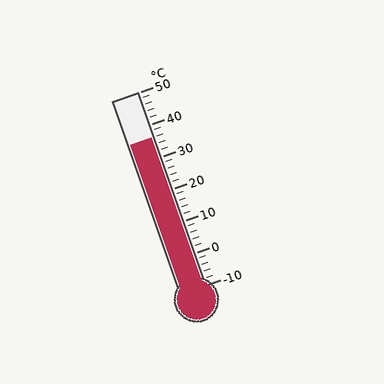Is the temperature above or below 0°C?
The temperature is above 0°C.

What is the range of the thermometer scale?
The thermometer scale ranges from -10°C to 50°C.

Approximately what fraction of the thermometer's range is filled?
The thermometer is filled to approximately 75% of its range.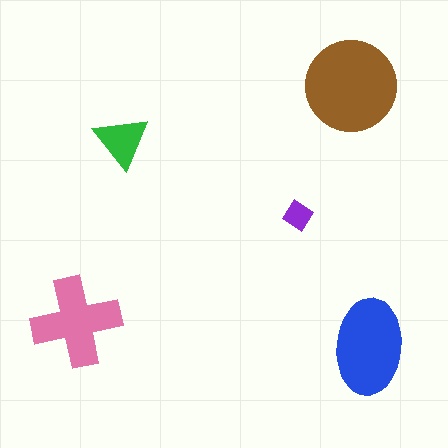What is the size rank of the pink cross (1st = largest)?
3rd.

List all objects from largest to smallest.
The brown circle, the blue ellipse, the pink cross, the green triangle, the purple diamond.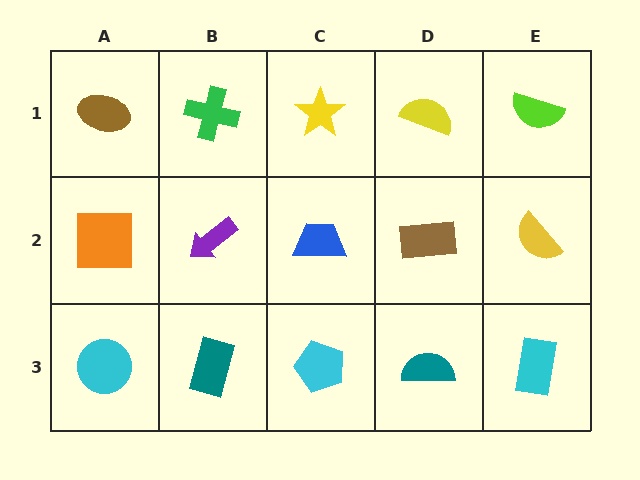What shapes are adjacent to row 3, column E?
A yellow semicircle (row 2, column E), a teal semicircle (row 3, column D).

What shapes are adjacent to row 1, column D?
A brown rectangle (row 2, column D), a yellow star (row 1, column C), a lime semicircle (row 1, column E).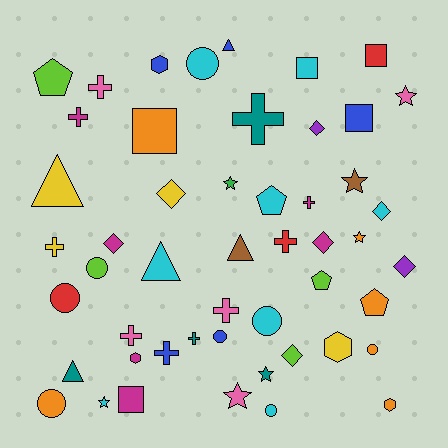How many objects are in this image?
There are 50 objects.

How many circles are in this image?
There are 8 circles.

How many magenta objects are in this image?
There are 6 magenta objects.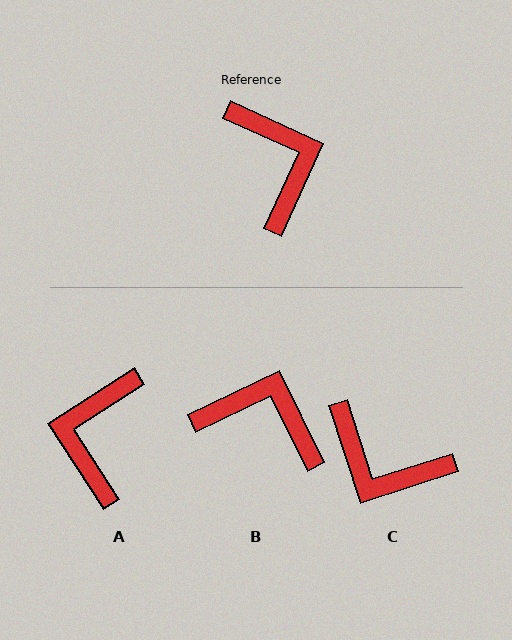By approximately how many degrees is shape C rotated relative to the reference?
Approximately 138 degrees clockwise.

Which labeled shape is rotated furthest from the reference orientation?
A, about 147 degrees away.